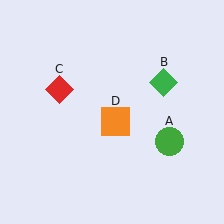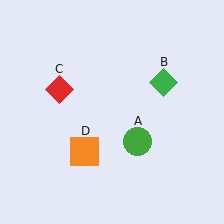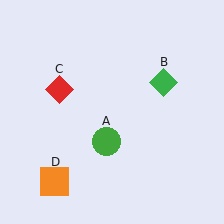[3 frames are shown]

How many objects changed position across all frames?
2 objects changed position: green circle (object A), orange square (object D).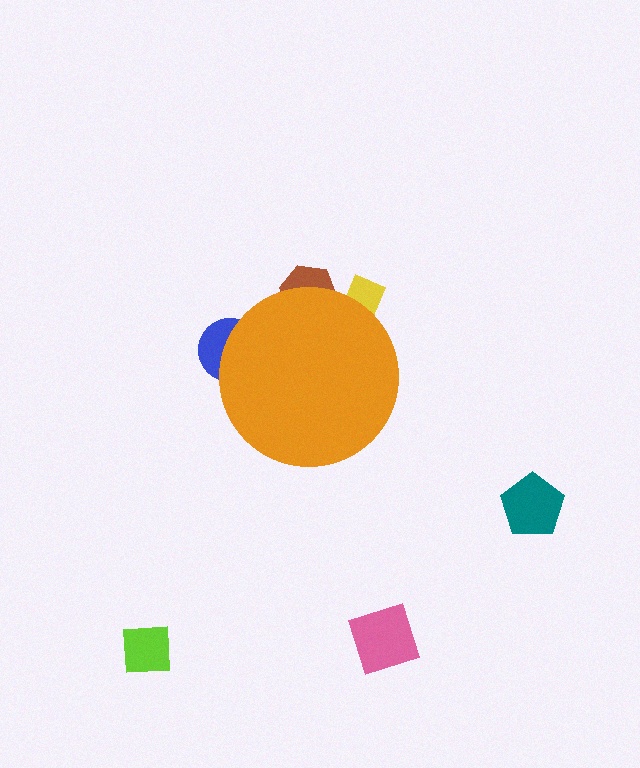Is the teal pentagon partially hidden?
No, the teal pentagon is fully visible.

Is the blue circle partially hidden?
Yes, the blue circle is partially hidden behind the orange circle.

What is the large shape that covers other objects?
An orange circle.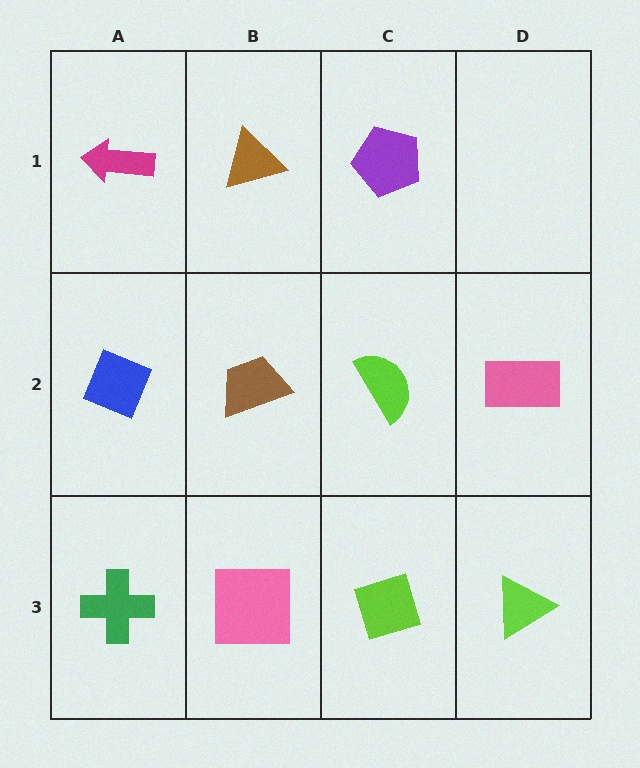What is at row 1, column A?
A magenta arrow.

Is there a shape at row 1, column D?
No, that cell is empty.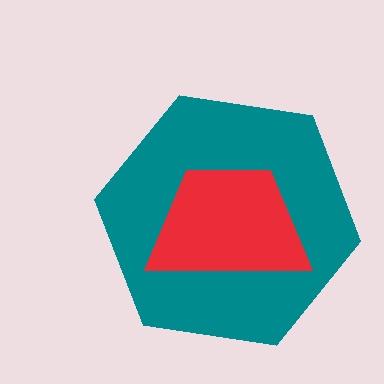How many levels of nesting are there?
2.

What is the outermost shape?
The teal hexagon.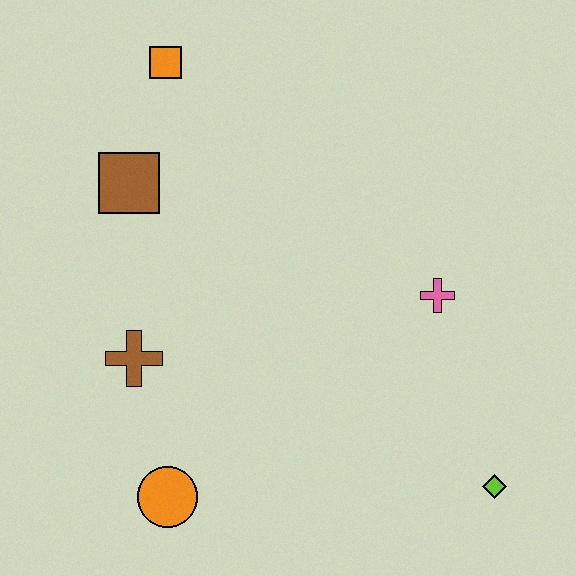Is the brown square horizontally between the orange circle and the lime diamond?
No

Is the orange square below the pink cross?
No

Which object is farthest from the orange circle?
The orange square is farthest from the orange circle.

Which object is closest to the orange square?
The brown square is closest to the orange square.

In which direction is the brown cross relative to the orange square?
The brown cross is below the orange square.